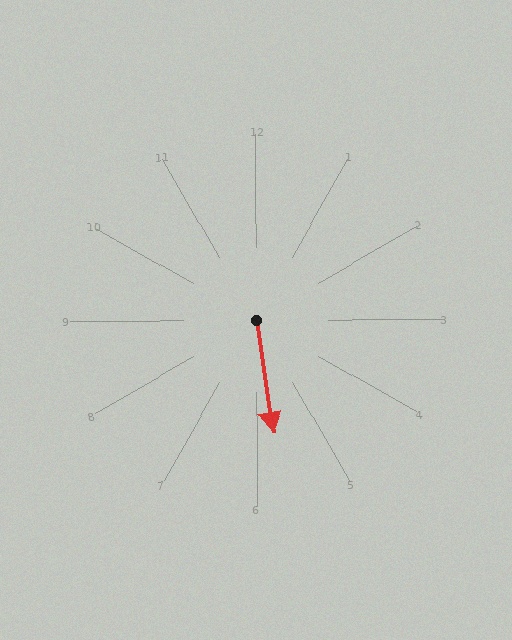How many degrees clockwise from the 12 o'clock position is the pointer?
Approximately 172 degrees.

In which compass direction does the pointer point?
South.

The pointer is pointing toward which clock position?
Roughly 6 o'clock.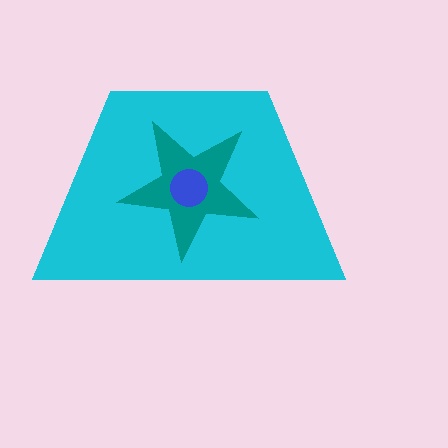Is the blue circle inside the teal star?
Yes.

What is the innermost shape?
The blue circle.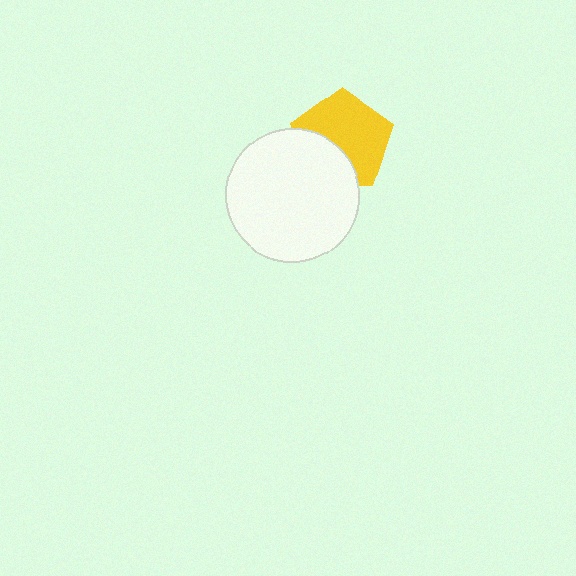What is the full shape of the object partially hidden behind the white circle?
The partially hidden object is a yellow pentagon.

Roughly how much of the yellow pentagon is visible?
Most of it is visible (roughly 65%).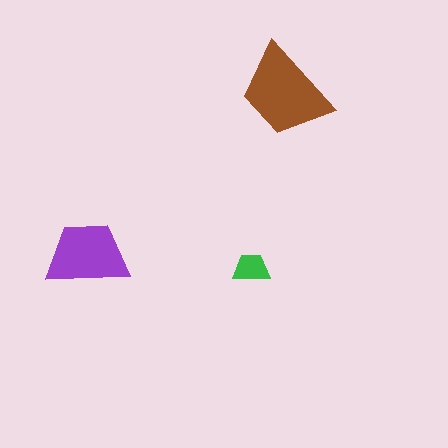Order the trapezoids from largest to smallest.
the brown one, the purple one, the green one.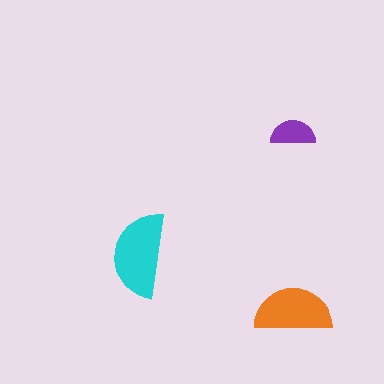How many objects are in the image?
There are 3 objects in the image.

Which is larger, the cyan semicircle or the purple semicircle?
The cyan one.